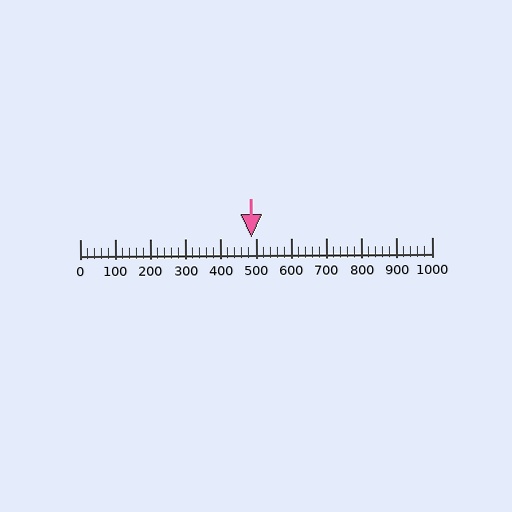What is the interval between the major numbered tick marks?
The major tick marks are spaced 100 units apart.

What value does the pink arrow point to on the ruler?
The pink arrow points to approximately 487.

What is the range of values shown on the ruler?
The ruler shows values from 0 to 1000.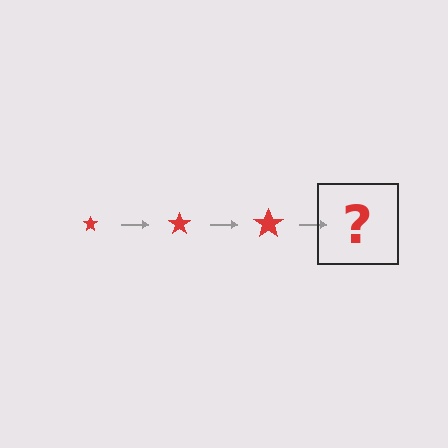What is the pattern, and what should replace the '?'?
The pattern is that the star gets progressively larger each step. The '?' should be a red star, larger than the previous one.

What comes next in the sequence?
The next element should be a red star, larger than the previous one.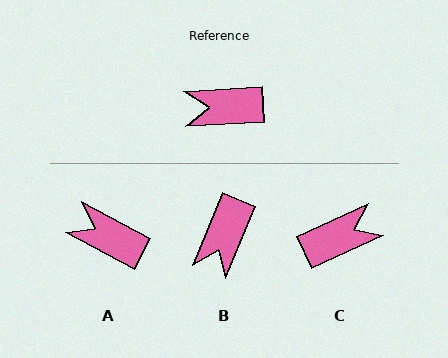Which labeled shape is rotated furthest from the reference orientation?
C, about 159 degrees away.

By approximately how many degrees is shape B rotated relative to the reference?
Approximately 64 degrees counter-clockwise.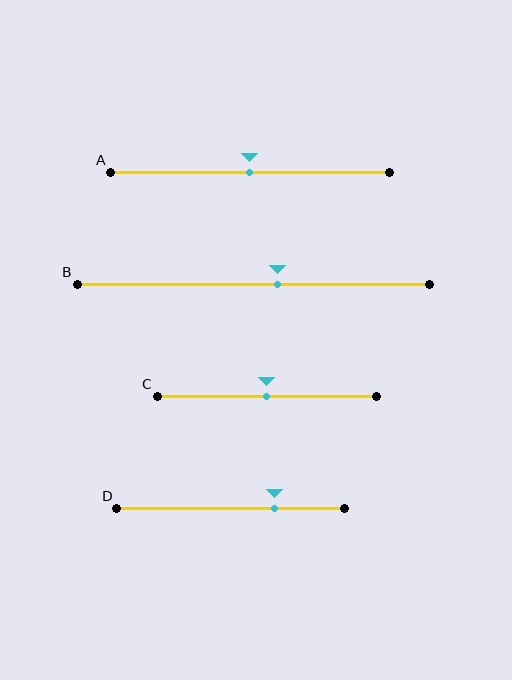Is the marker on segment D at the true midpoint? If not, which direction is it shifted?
No, the marker on segment D is shifted to the right by about 20% of the segment length.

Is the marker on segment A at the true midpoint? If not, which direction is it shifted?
Yes, the marker on segment A is at the true midpoint.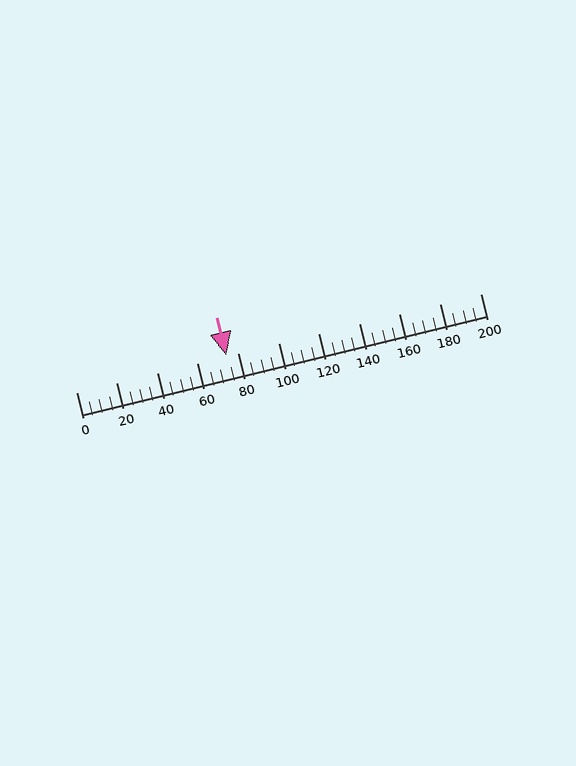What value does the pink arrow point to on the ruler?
The pink arrow points to approximately 74.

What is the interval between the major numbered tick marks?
The major tick marks are spaced 20 units apart.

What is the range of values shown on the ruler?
The ruler shows values from 0 to 200.